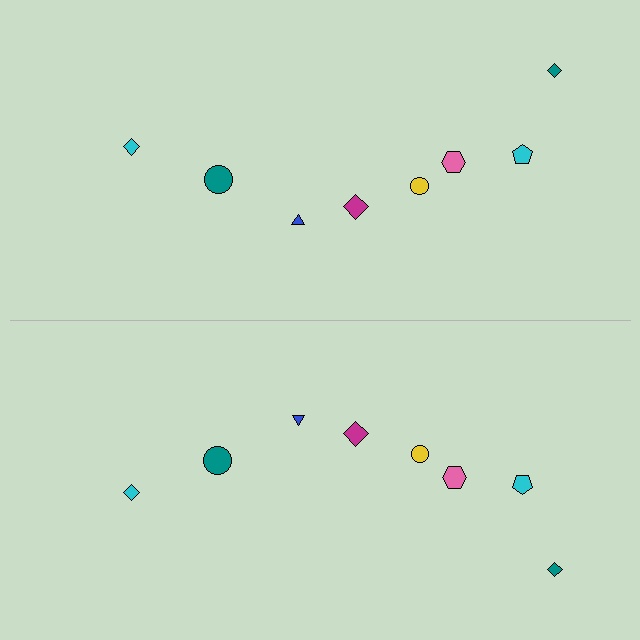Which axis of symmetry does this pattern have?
The pattern has a horizontal axis of symmetry running through the center of the image.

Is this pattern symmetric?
Yes, this pattern has bilateral (reflection) symmetry.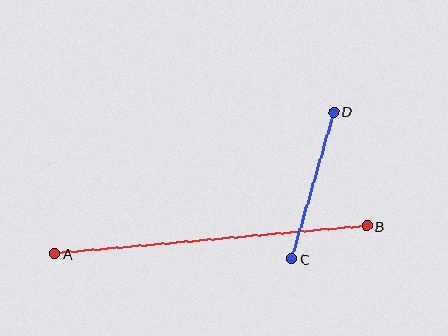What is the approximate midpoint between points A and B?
The midpoint is at approximately (211, 240) pixels.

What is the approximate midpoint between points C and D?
The midpoint is at approximately (313, 185) pixels.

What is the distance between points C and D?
The distance is approximately 153 pixels.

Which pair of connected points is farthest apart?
Points A and B are farthest apart.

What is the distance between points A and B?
The distance is approximately 313 pixels.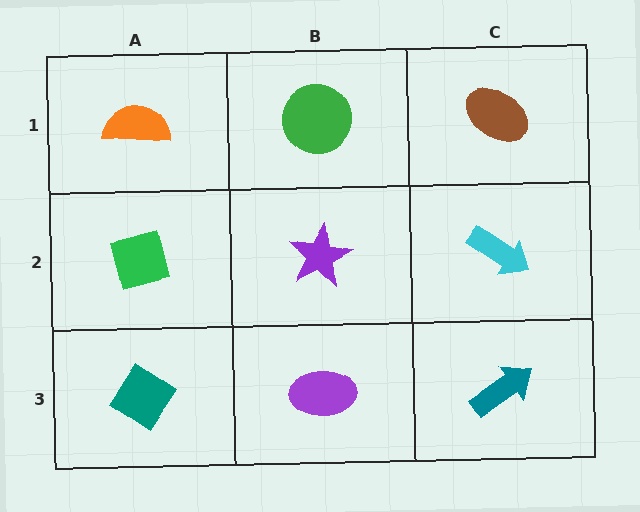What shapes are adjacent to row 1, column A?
A green square (row 2, column A), a green circle (row 1, column B).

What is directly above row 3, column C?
A cyan arrow.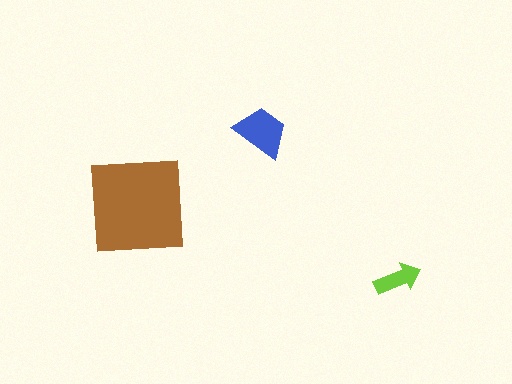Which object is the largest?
The brown square.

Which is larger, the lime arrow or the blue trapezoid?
The blue trapezoid.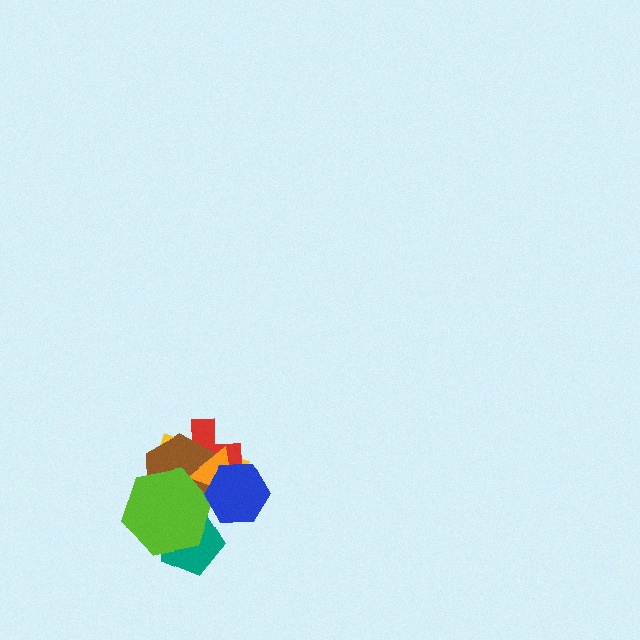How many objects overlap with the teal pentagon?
2 objects overlap with the teal pentagon.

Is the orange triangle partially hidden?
Yes, it is partially covered by another shape.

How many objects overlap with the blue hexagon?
4 objects overlap with the blue hexagon.